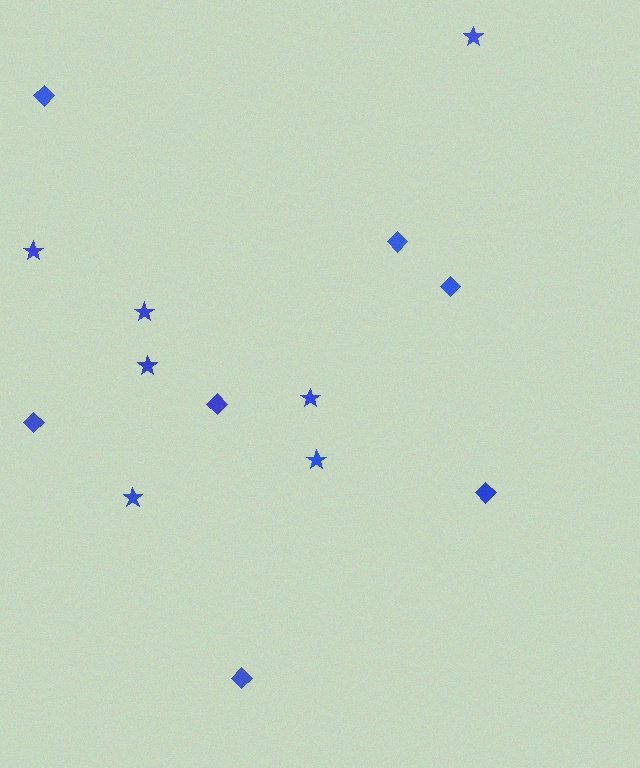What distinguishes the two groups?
There are 2 groups: one group of stars (7) and one group of diamonds (7).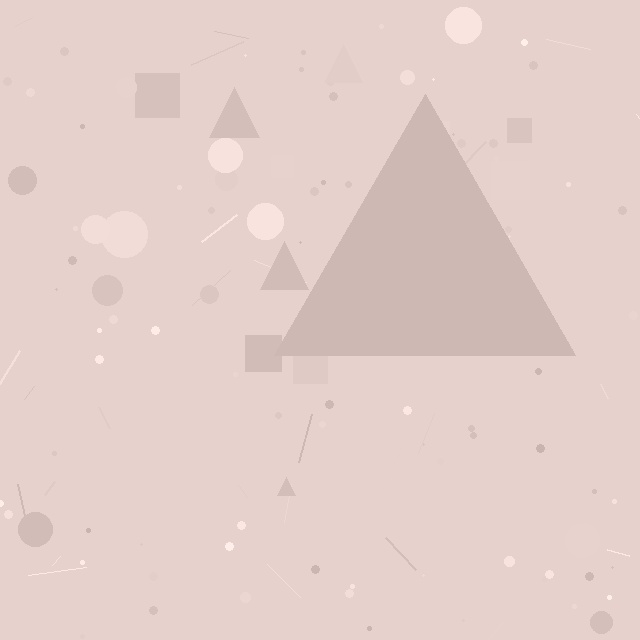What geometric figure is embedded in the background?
A triangle is embedded in the background.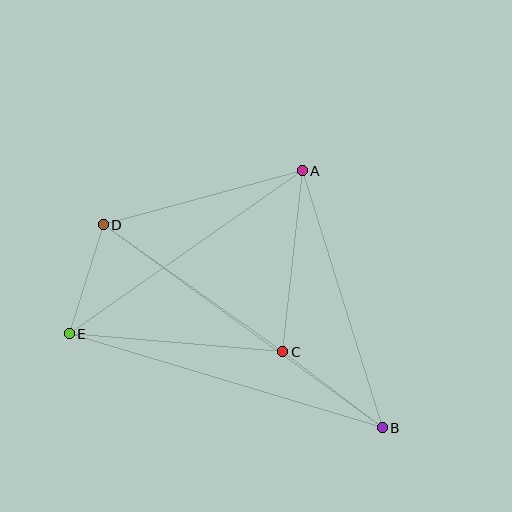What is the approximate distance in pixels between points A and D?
The distance between A and D is approximately 206 pixels.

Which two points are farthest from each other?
Points B and D are farthest from each other.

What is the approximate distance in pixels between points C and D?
The distance between C and D is approximately 220 pixels.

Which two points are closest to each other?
Points D and E are closest to each other.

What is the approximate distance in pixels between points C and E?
The distance between C and E is approximately 214 pixels.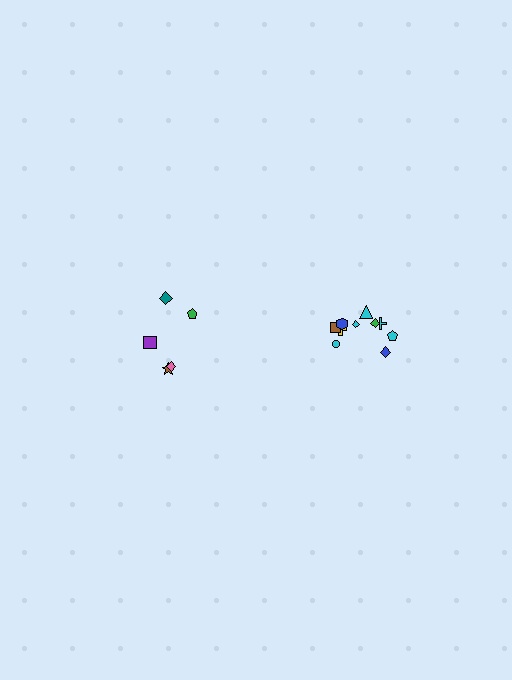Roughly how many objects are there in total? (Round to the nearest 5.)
Roughly 15 objects in total.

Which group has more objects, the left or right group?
The right group.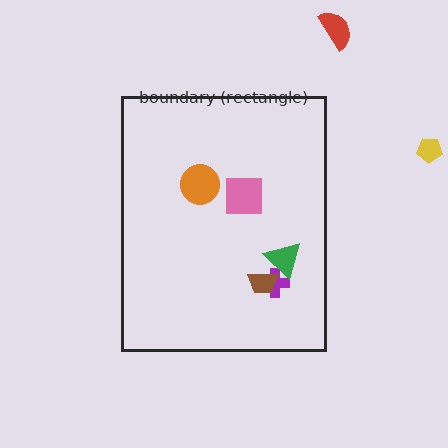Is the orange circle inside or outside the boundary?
Inside.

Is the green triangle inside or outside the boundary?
Inside.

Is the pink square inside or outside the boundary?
Inside.